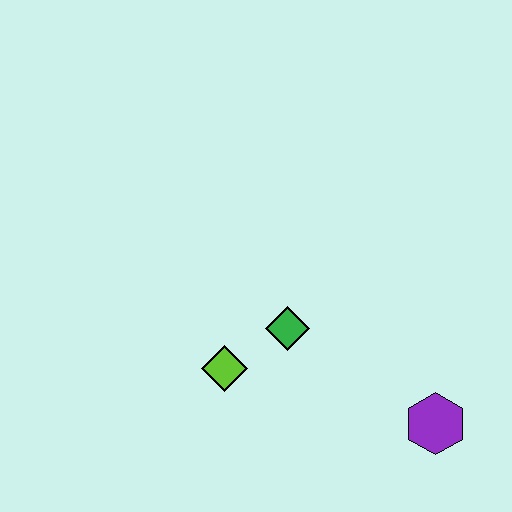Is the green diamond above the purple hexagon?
Yes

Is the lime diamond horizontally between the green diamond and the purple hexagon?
No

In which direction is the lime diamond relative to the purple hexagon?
The lime diamond is to the left of the purple hexagon.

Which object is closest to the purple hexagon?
The green diamond is closest to the purple hexagon.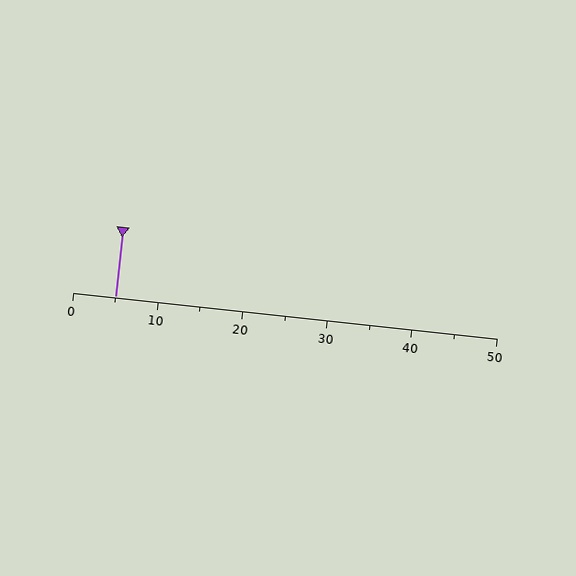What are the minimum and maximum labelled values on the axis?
The axis runs from 0 to 50.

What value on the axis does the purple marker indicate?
The marker indicates approximately 5.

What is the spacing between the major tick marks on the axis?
The major ticks are spaced 10 apart.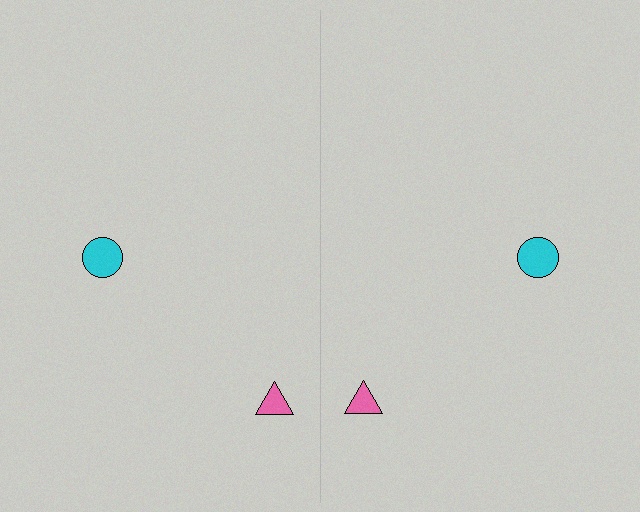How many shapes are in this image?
There are 4 shapes in this image.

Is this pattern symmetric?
Yes, this pattern has bilateral (reflection) symmetry.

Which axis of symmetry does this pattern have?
The pattern has a vertical axis of symmetry running through the center of the image.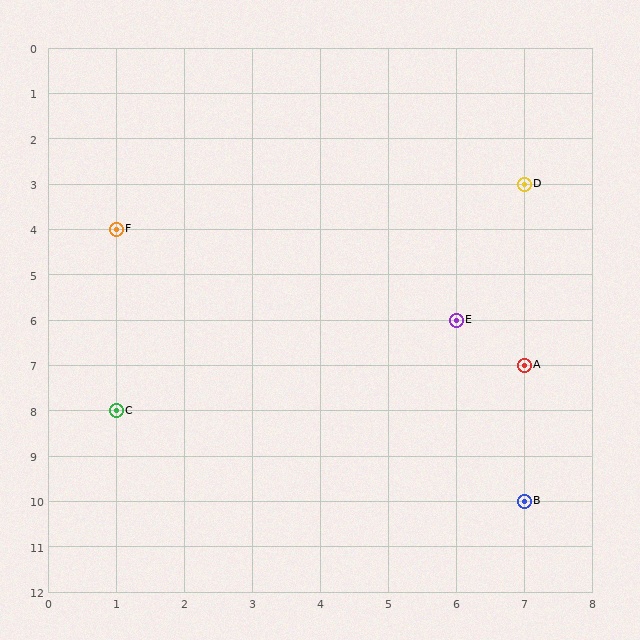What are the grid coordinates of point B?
Point B is at grid coordinates (7, 10).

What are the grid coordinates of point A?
Point A is at grid coordinates (7, 7).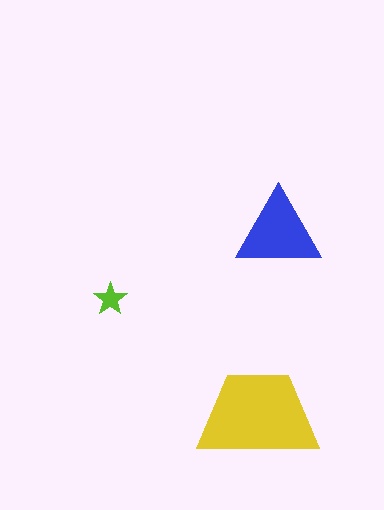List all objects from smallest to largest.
The lime star, the blue triangle, the yellow trapezoid.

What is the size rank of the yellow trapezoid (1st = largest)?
1st.